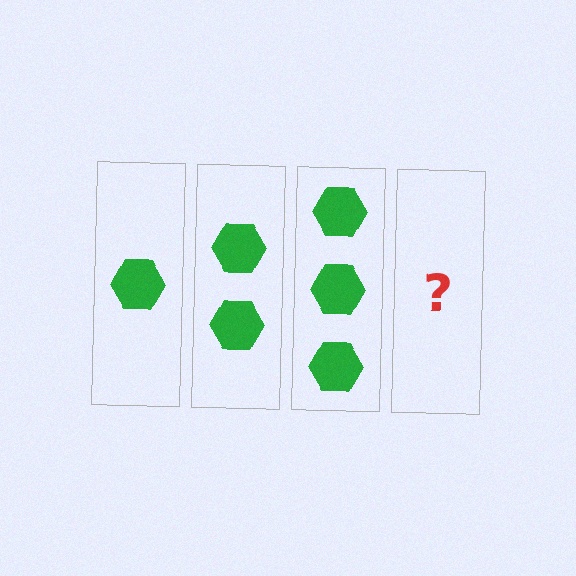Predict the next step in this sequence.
The next step is 4 hexagons.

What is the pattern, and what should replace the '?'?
The pattern is that each step adds one more hexagon. The '?' should be 4 hexagons.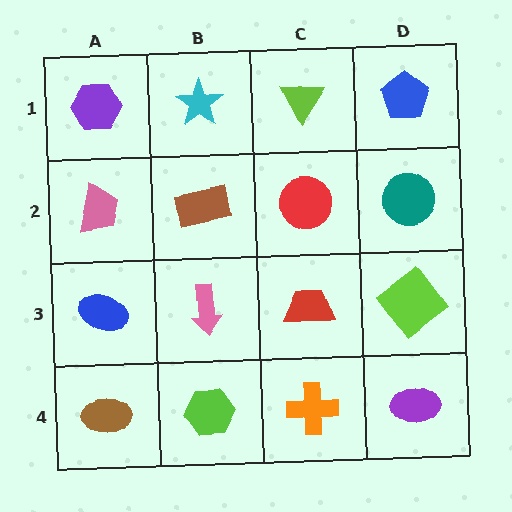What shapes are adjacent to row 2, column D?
A blue pentagon (row 1, column D), a lime diamond (row 3, column D), a red circle (row 2, column C).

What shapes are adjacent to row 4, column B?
A pink arrow (row 3, column B), a brown ellipse (row 4, column A), an orange cross (row 4, column C).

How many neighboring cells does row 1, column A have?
2.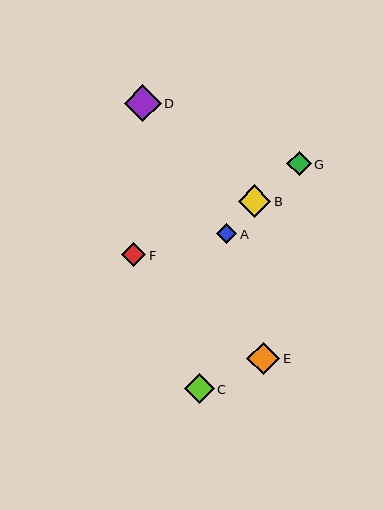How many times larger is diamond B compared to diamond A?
Diamond B is approximately 1.6 times the size of diamond A.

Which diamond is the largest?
Diamond D is the largest with a size of approximately 37 pixels.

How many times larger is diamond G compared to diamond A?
Diamond G is approximately 1.2 times the size of diamond A.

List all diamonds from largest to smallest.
From largest to smallest: D, E, B, C, F, G, A.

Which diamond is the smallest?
Diamond A is the smallest with a size of approximately 20 pixels.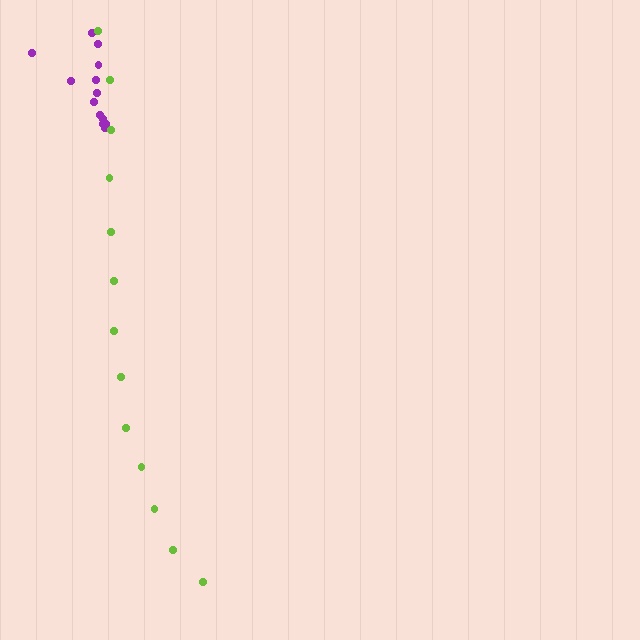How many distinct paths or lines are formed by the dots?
There are 2 distinct paths.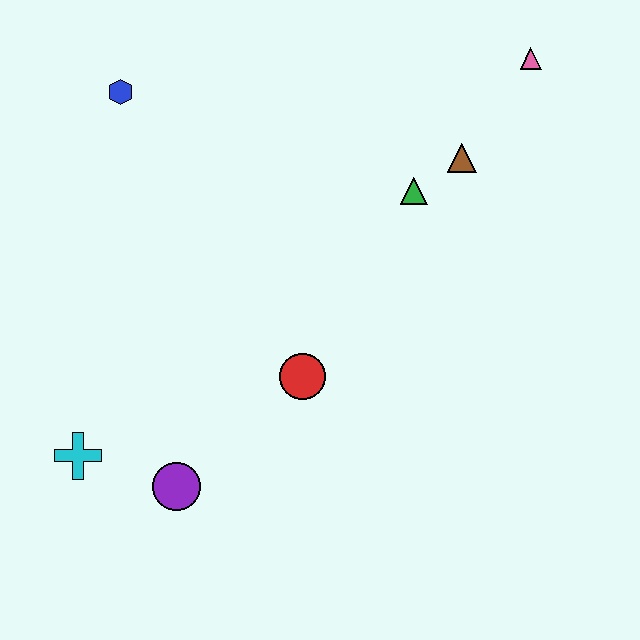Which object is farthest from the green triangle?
The cyan cross is farthest from the green triangle.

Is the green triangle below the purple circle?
No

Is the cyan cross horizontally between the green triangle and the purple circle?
No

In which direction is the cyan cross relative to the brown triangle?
The cyan cross is to the left of the brown triangle.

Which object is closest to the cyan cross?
The purple circle is closest to the cyan cross.